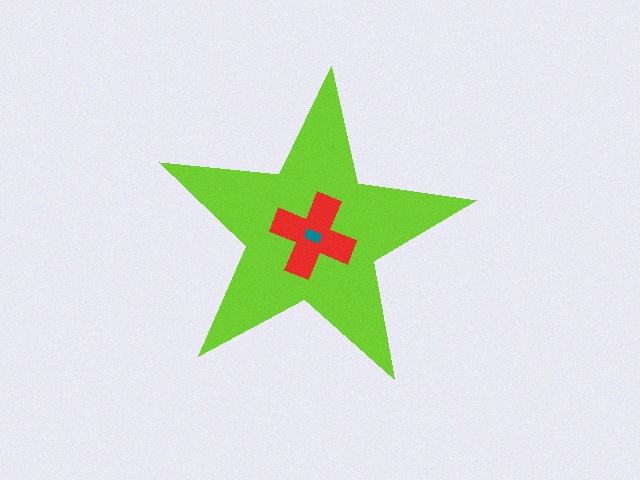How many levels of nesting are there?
3.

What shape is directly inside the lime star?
The red cross.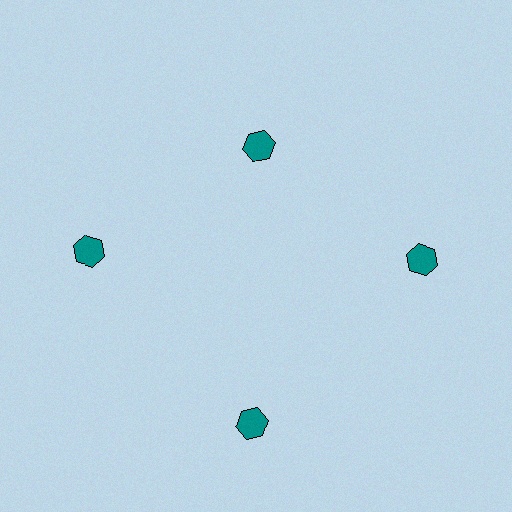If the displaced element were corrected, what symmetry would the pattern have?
It would have 4-fold rotational symmetry — the pattern would map onto itself every 90 degrees.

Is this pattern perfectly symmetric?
No. The 4 teal hexagons are arranged in a ring, but one element near the 12 o'clock position is pulled inward toward the center, breaking the 4-fold rotational symmetry.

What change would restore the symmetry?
The symmetry would be restored by moving it outward, back onto the ring so that all 4 hexagons sit at equal angles and equal distance from the center.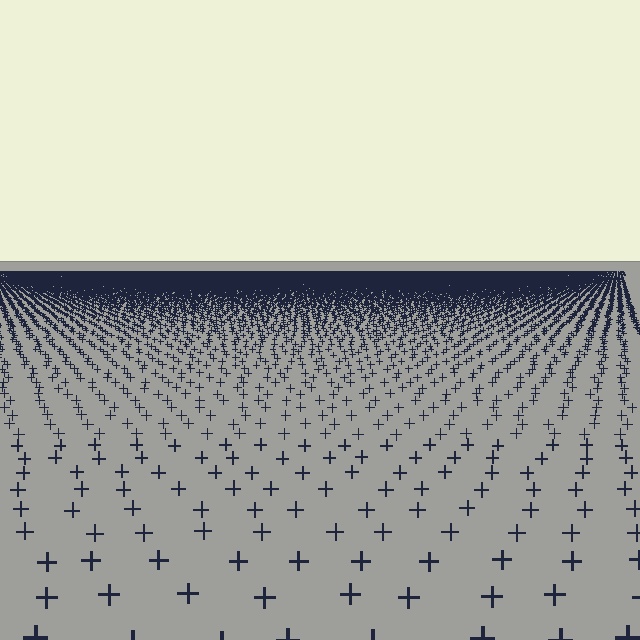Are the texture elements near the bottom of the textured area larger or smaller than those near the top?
Larger. Near the bottom, elements are closer to the viewer and appear at a bigger on-screen size.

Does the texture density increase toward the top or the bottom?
Density increases toward the top.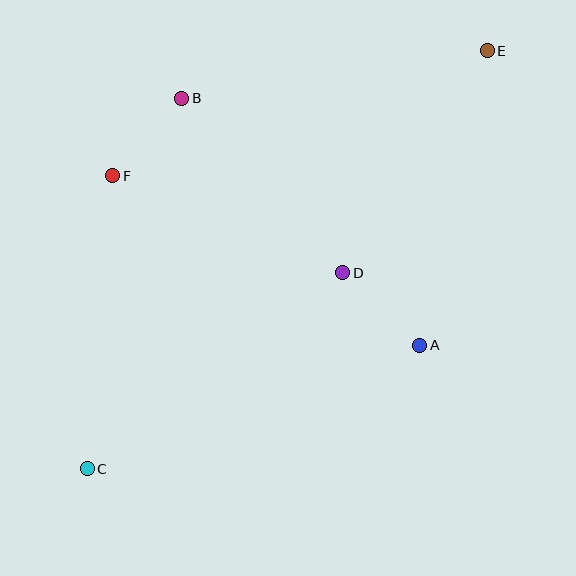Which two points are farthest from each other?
Points C and E are farthest from each other.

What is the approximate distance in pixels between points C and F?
The distance between C and F is approximately 294 pixels.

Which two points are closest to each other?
Points B and F are closest to each other.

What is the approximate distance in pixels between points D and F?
The distance between D and F is approximately 249 pixels.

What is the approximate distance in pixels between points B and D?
The distance between B and D is approximately 237 pixels.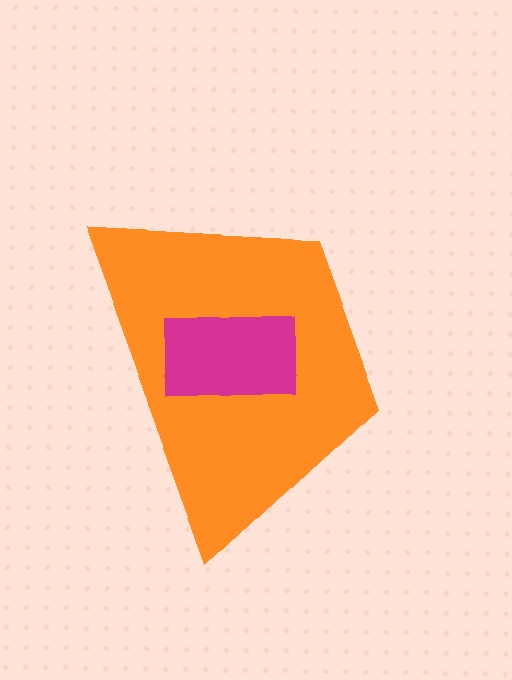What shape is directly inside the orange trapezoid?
The magenta rectangle.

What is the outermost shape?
The orange trapezoid.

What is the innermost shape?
The magenta rectangle.